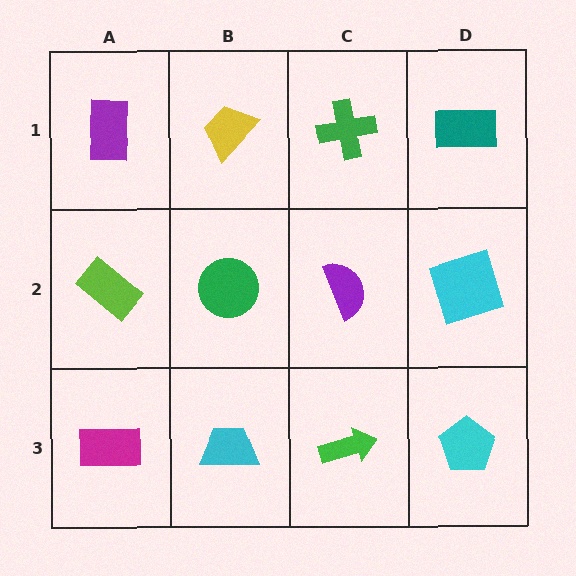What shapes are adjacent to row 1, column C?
A purple semicircle (row 2, column C), a yellow trapezoid (row 1, column B), a teal rectangle (row 1, column D).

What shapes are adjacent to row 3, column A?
A lime rectangle (row 2, column A), a cyan trapezoid (row 3, column B).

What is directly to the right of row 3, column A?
A cyan trapezoid.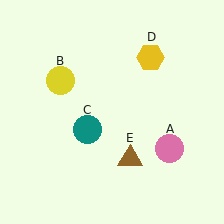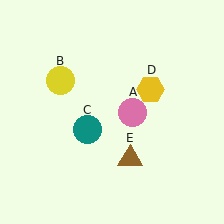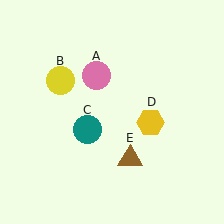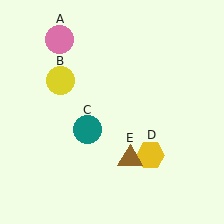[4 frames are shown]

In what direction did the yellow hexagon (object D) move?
The yellow hexagon (object D) moved down.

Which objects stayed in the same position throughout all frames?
Yellow circle (object B) and teal circle (object C) and brown triangle (object E) remained stationary.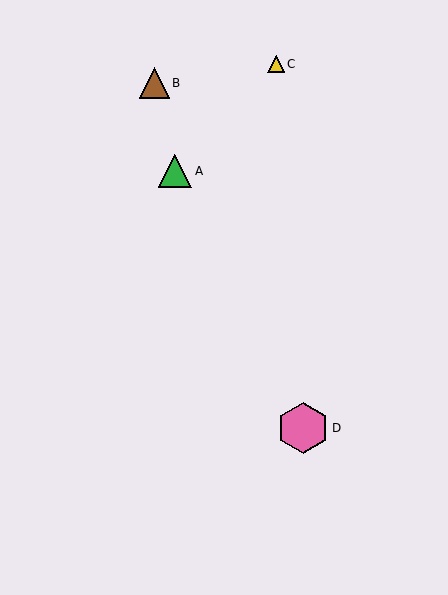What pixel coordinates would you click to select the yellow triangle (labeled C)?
Click at (276, 64) to select the yellow triangle C.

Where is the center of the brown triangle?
The center of the brown triangle is at (154, 83).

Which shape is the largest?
The pink hexagon (labeled D) is the largest.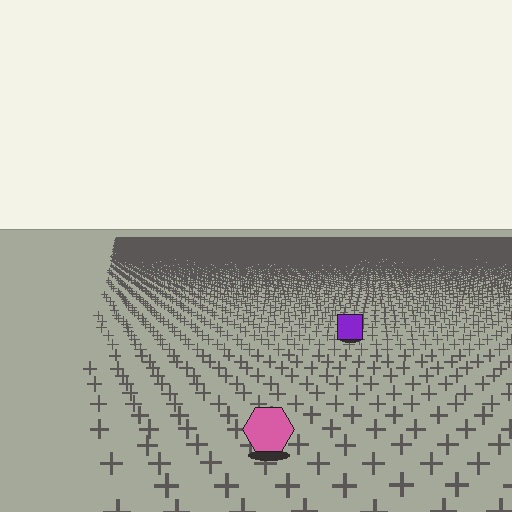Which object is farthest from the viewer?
The purple square is farthest from the viewer. It appears smaller and the ground texture around it is denser.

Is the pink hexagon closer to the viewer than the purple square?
Yes. The pink hexagon is closer — you can tell from the texture gradient: the ground texture is coarser near it.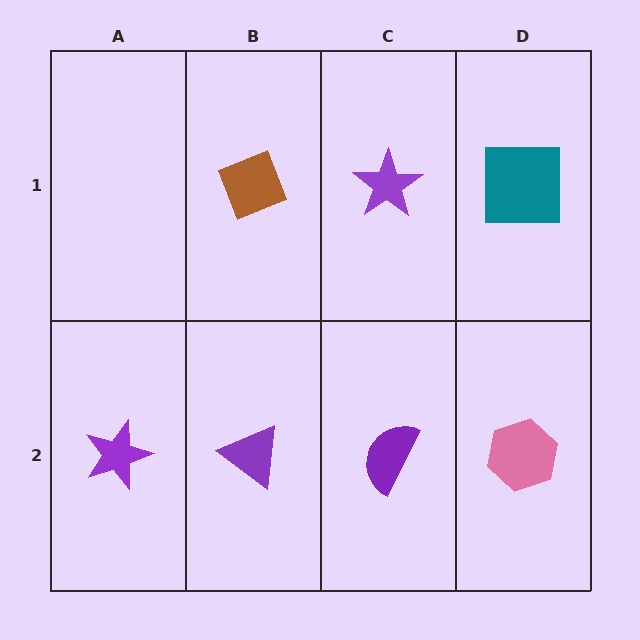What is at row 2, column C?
A purple semicircle.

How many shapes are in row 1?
3 shapes.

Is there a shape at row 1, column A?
No, that cell is empty.